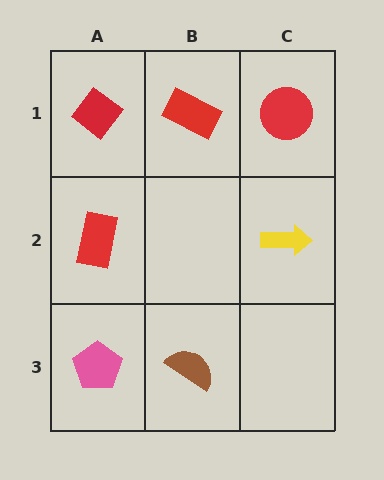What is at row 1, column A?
A red diamond.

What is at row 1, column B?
A red rectangle.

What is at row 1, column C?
A red circle.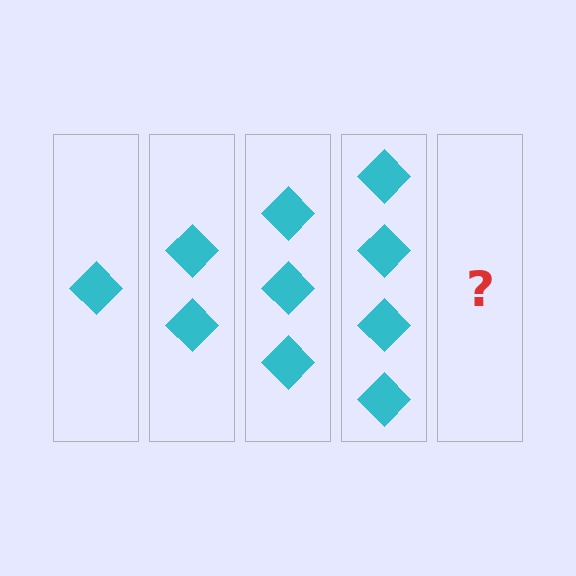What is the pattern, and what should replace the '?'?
The pattern is that each step adds one more diamond. The '?' should be 5 diamonds.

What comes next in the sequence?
The next element should be 5 diamonds.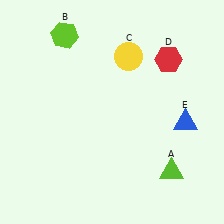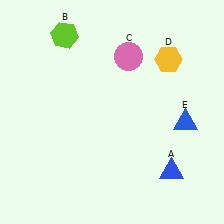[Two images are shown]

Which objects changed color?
A changed from lime to blue. C changed from yellow to pink. D changed from red to yellow.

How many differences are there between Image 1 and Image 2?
There are 3 differences between the two images.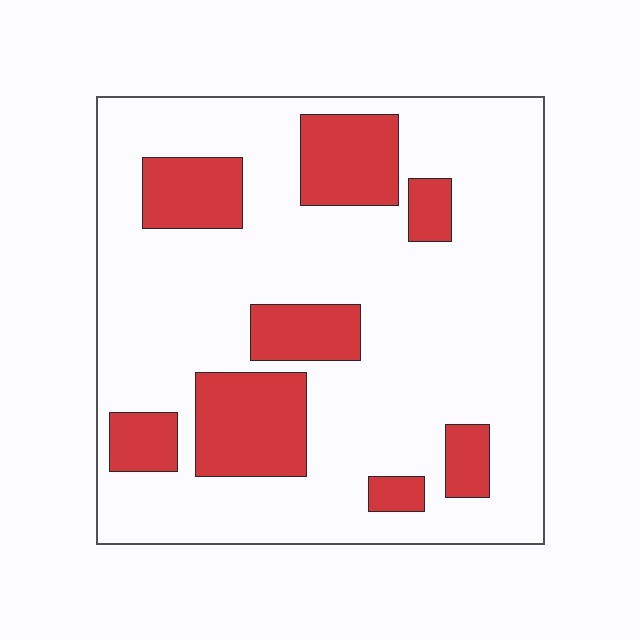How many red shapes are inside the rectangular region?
8.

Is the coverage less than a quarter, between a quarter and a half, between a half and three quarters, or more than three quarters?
Less than a quarter.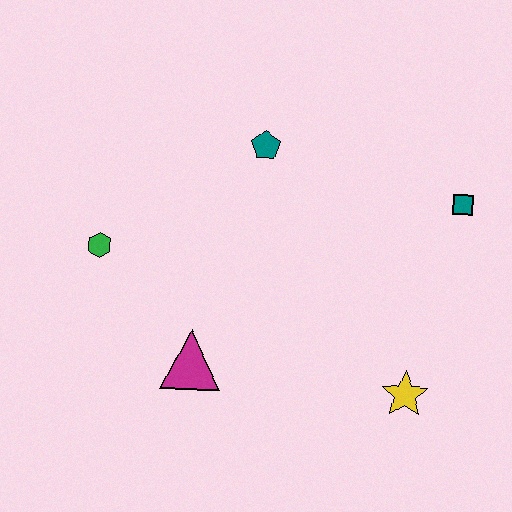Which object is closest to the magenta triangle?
The green hexagon is closest to the magenta triangle.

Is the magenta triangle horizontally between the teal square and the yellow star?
No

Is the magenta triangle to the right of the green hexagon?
Yes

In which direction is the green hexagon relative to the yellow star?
The green hexagon is to the left of the yellow star.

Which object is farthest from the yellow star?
The green hexagon is farthest from the yellow star.